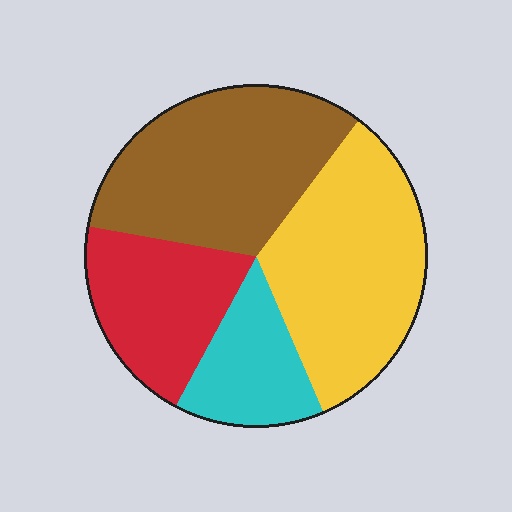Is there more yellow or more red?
Yellow.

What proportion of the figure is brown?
Brown takes up between a quarter and a half of the figure.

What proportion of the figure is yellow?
Yellow takes up about one third (1/3) of the figure.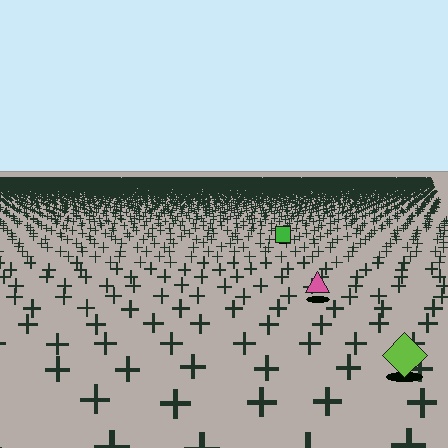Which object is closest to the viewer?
The lime diamond is closest. The texture marks near it are larger and more spread out.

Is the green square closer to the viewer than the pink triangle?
No. The pink triangle is closer — you can tell from the texture gradient: the ground texture is coarser near it.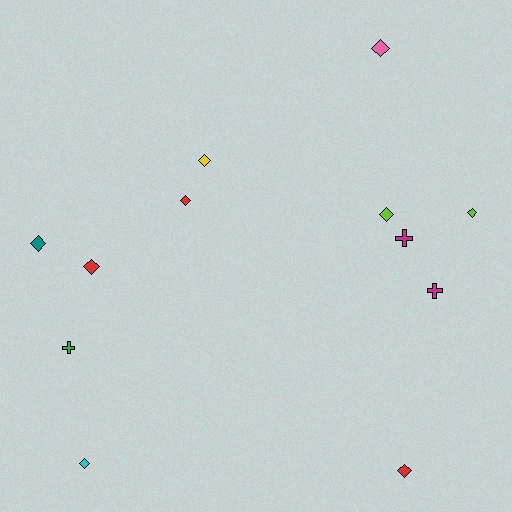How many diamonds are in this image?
There are 9 diamonds.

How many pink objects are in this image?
There is 1 pink object.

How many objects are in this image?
There are 12 objects.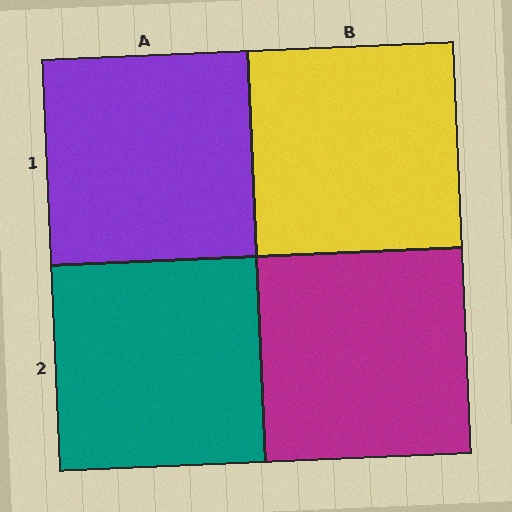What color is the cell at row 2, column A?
Teal.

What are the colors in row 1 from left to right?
Purple, yellow.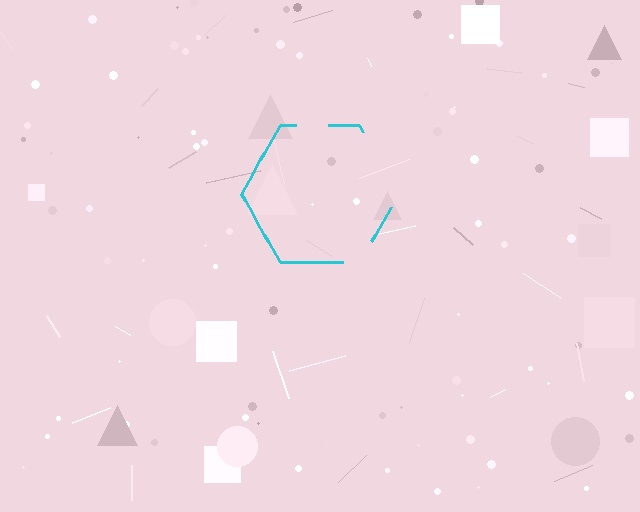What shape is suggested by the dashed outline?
The dashed outline suggests a hexagon.